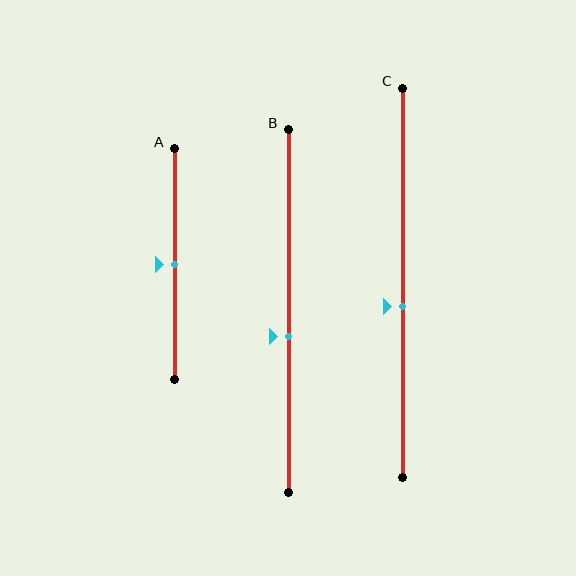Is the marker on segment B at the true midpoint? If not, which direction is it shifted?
No, the marker on segment B is shifted downward by about 7% of the segment length.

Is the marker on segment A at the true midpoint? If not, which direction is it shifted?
Yes, the marker on segment A is at the true midpoint.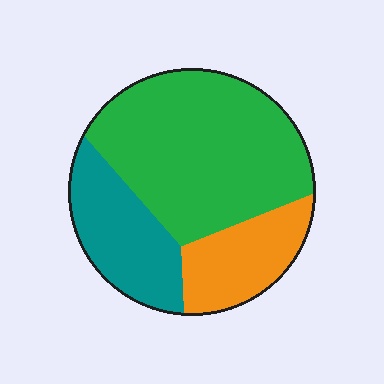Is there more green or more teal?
Green.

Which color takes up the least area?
Orange, at roughly 20%.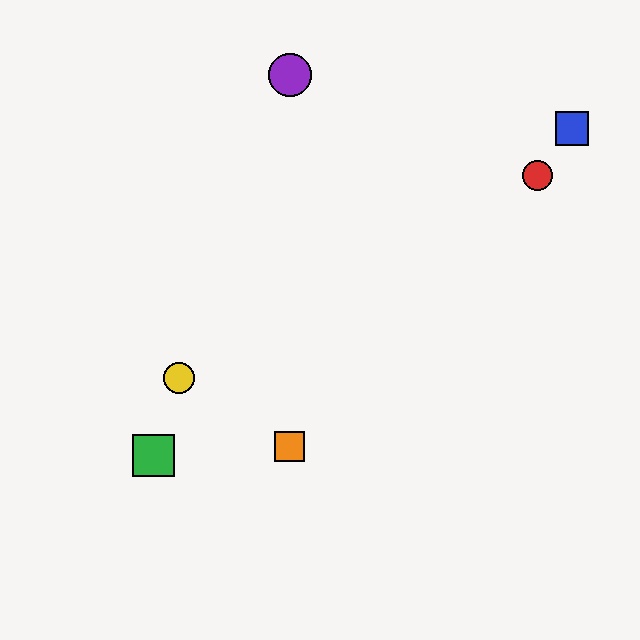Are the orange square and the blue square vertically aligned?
No, the orange square is at x≈290 and the blue square is at x≈572.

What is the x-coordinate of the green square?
The green square is at x≈154.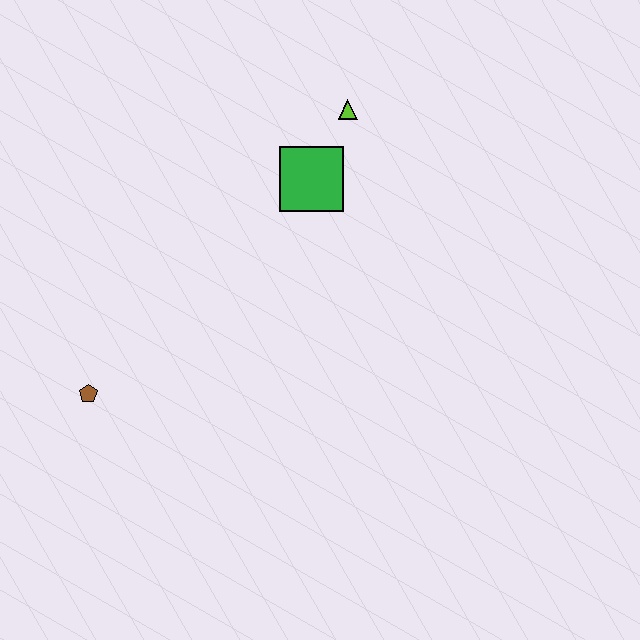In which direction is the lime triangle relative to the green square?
The lime triangle is above the green square.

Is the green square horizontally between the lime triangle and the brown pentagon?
Yes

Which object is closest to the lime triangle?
The green square is closest to the lime triangle.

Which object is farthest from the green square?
The brown pentagon is farthest from the green square.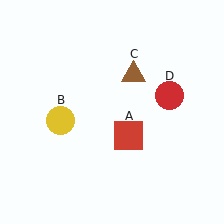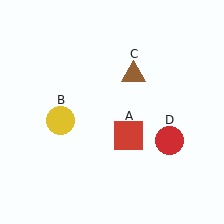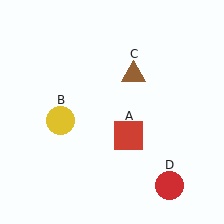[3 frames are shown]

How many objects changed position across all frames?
1 object changed position: red circle (object D).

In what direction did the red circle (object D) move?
The red circle (object D) moved down.